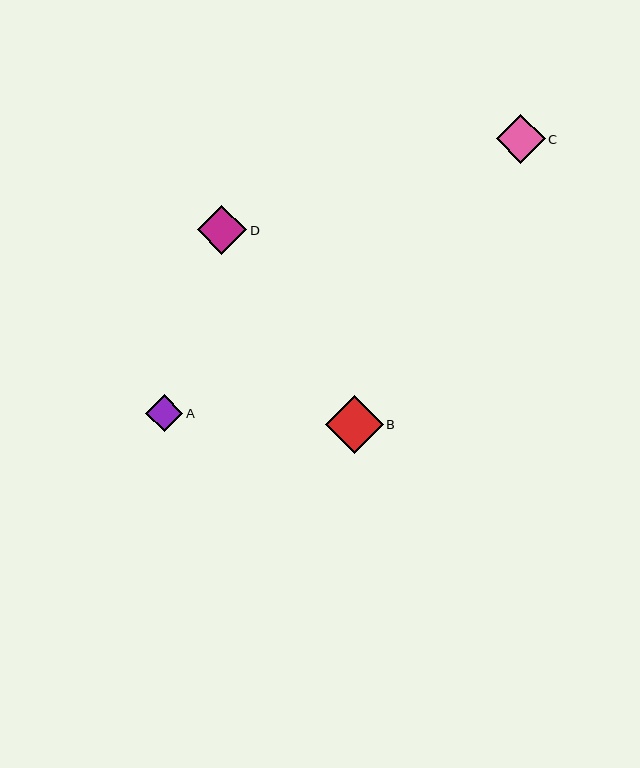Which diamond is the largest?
Diamond B is the largest with a size of approximately 57 pixels.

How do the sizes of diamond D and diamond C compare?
Diamond D and diamond C are approximately the same size.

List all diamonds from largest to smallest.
From largest to smallest: B, D, C, A.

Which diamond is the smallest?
Diamond A is the smallest with a size of approximately 37 pixels.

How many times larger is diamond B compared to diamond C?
Diamond B is approximately 1.2 times the size of diamond C.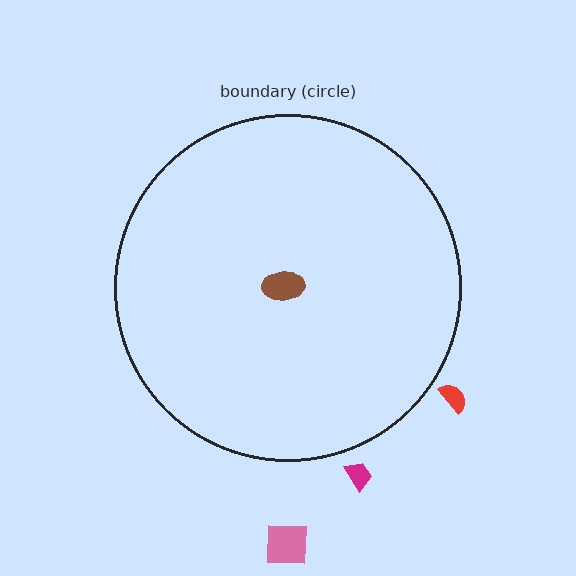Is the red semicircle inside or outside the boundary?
Outside.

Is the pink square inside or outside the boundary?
Outside.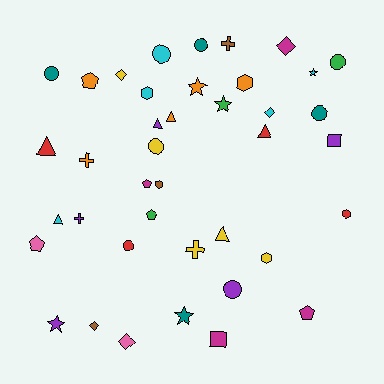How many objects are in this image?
There are 40 objects.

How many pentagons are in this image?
There are 5 pentagons.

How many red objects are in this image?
There are 4 red objects.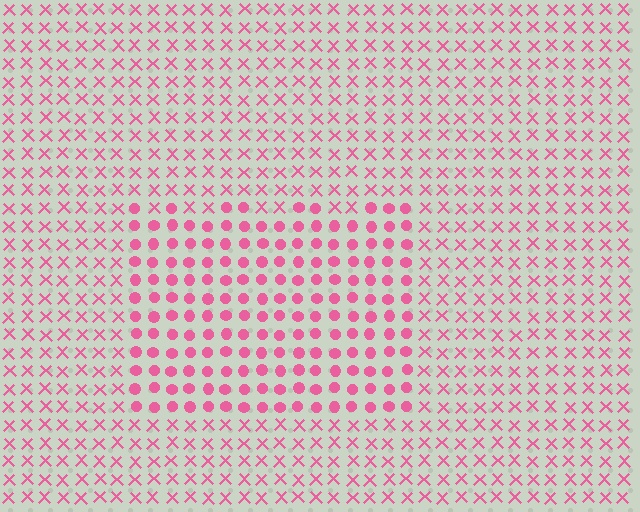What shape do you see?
I see a rectangle.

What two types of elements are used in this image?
The image uses circles inside the rectangle region and X marks outside it.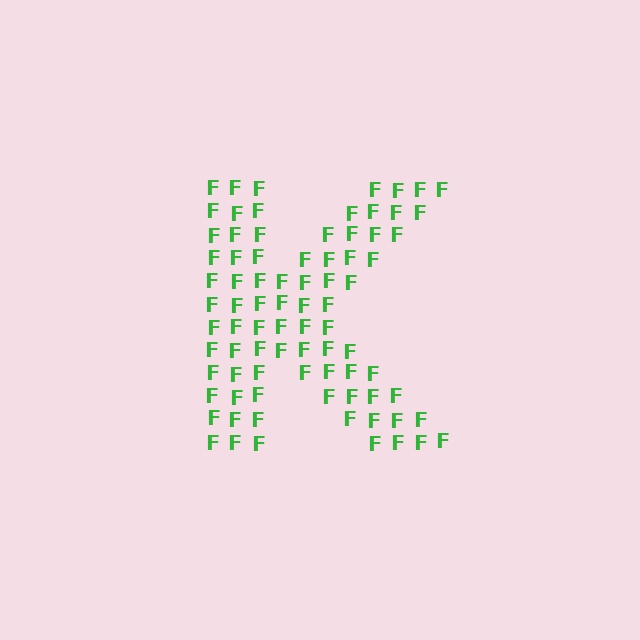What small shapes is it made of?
It is made of small letter F's.